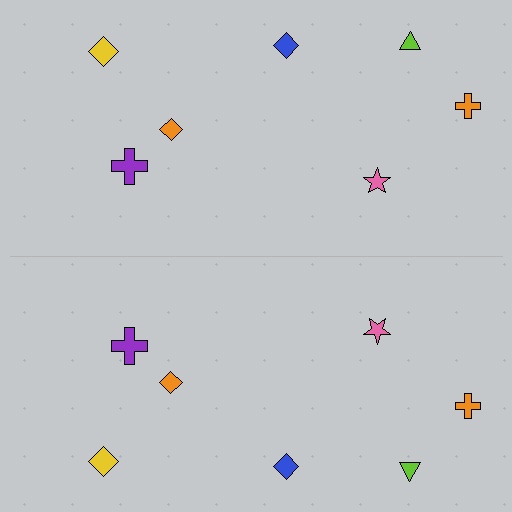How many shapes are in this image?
There are 14 shapes in this image.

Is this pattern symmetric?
Yes, this pattern has bilateral (reflection) symmetry.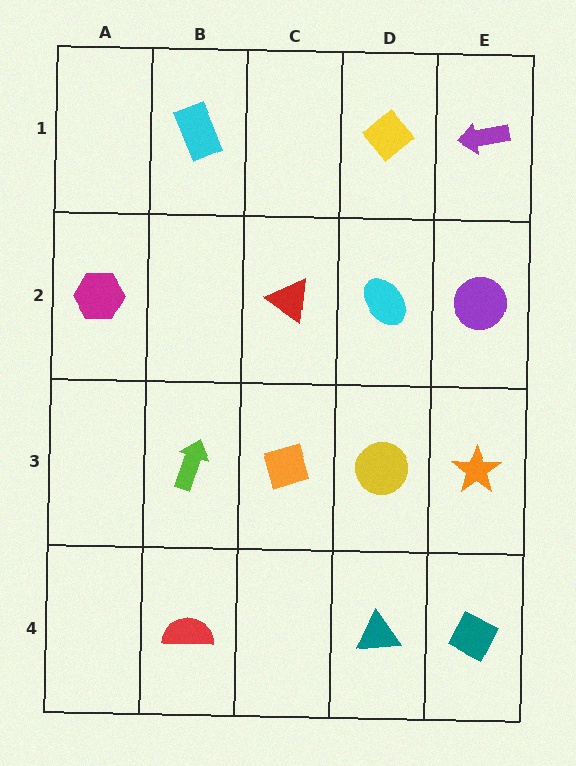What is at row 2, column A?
A magenta hexagon.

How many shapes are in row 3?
4 shapes.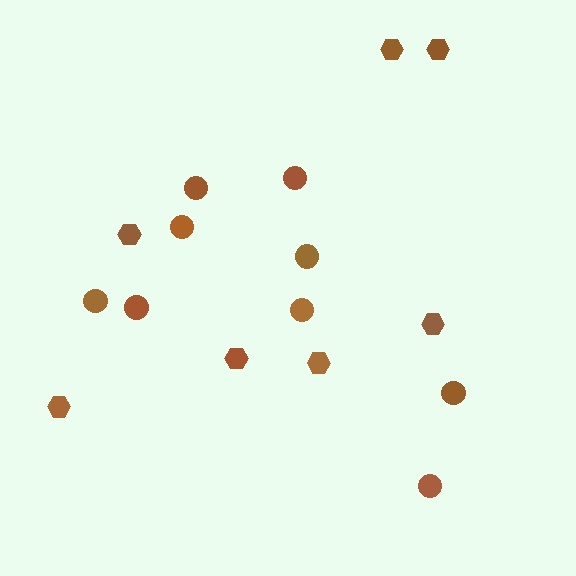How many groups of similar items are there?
There are 2 groups: one group of circles (9) and one group of hexagons (7).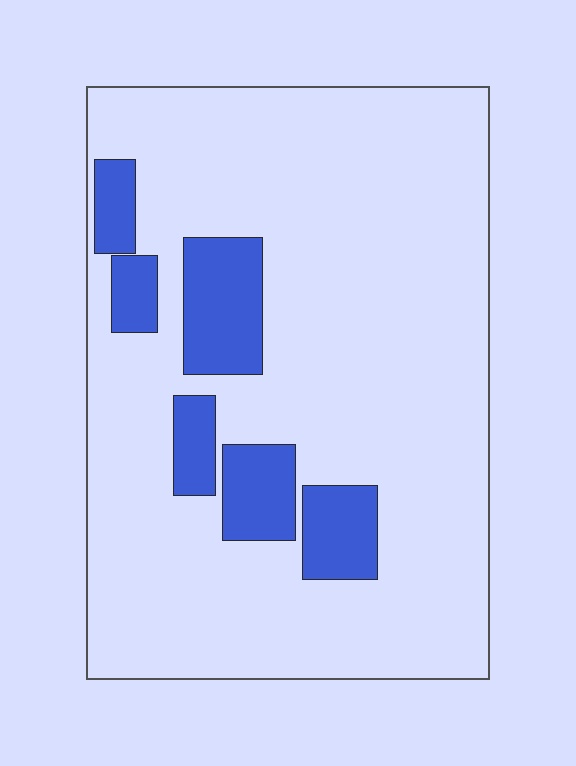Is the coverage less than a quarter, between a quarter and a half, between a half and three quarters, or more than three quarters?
Less than a quarter.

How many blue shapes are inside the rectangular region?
6.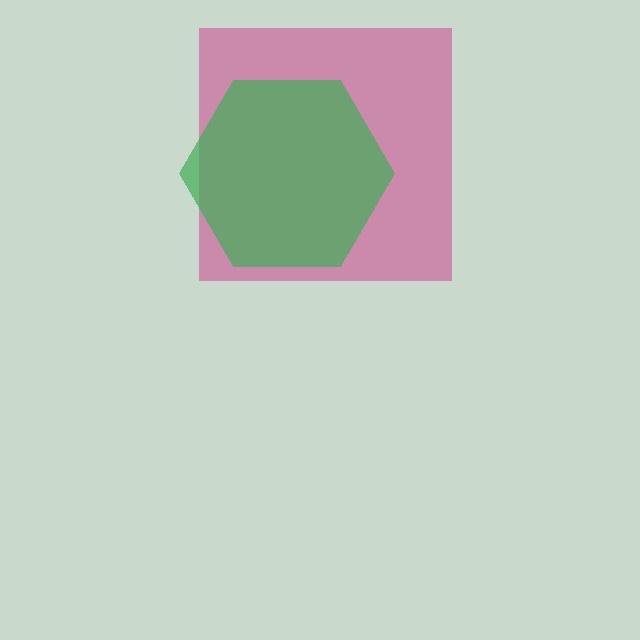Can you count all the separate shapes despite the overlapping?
Yes, there are 2 separate shapes.